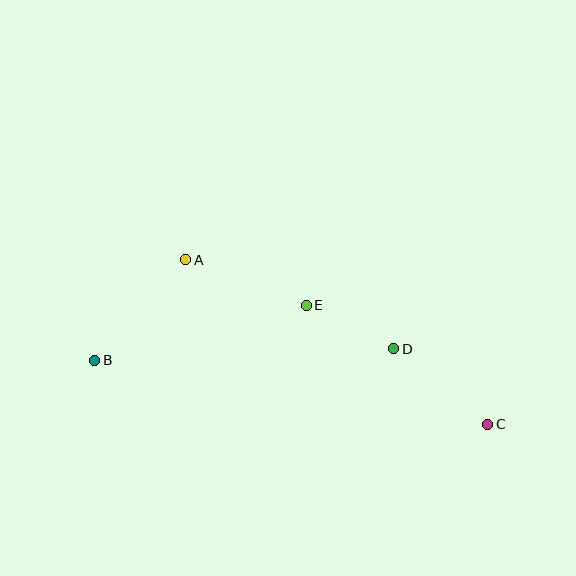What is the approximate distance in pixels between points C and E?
The distance between C and E is approximately 217 pixels.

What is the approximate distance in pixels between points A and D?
The distance between A and D is approximately 226 pixels.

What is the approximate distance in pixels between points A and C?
The distance between A and C is approximately 344 pixels.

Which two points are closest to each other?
Points D and E are closest to each other.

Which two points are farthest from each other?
Points B and C are farthest from each other.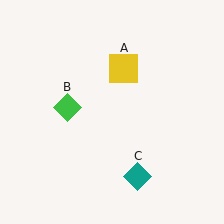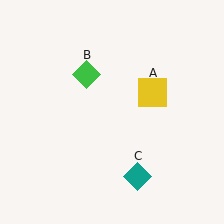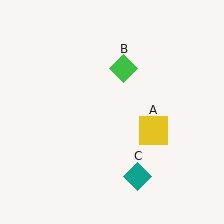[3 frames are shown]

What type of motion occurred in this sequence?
The yellow square (object A), green diamond (object B) rotated clockwise around the center of the scene.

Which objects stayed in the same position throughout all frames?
Teal diamond (object C) remained stationary.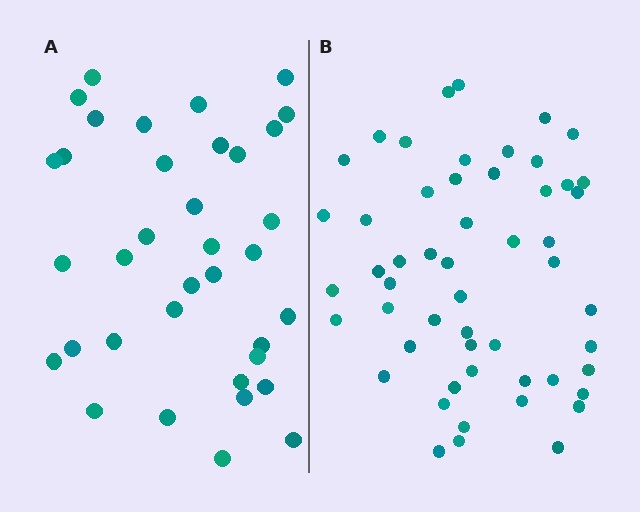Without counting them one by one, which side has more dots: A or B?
Region B (the right region) has more dots.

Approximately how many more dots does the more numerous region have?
Region B has approximately 15 more dots than region A.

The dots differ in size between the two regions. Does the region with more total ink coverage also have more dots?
No. Region A has more total ink coverage because its dots are larger, but region B actually contains more individual dots. Total area can be misleading — the number of items is what matters here.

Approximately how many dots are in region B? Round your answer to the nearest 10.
About 50 dots. (The exact count is 53, which rounds to 50.)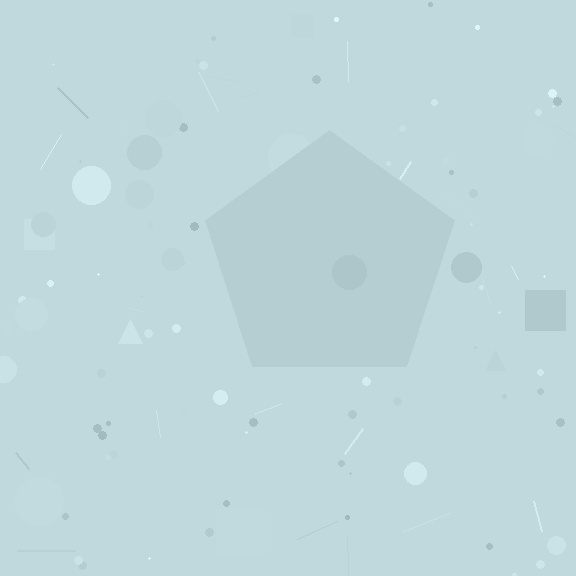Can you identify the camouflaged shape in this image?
The camouflaged shape is a pentagon.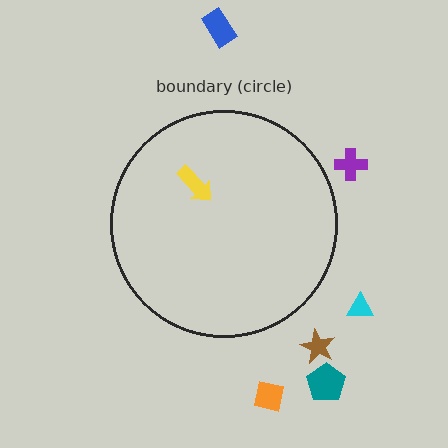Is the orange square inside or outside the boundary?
Outside.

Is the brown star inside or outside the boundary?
Outside.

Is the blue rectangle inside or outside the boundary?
Outside.